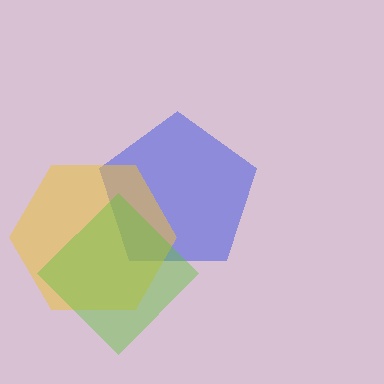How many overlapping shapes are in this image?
There are 3 overlapping shapes in the image.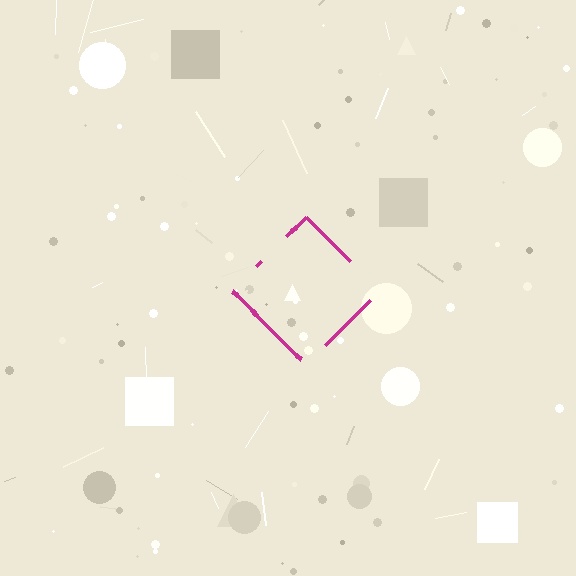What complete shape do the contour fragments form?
The contour fragments form a diamond.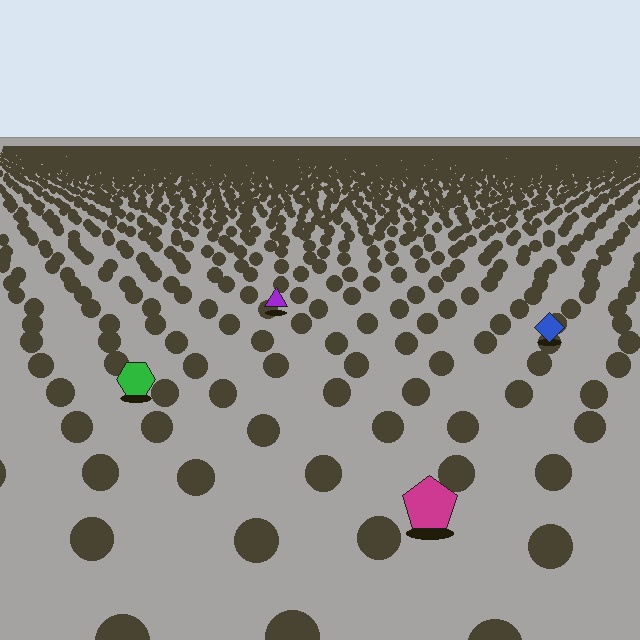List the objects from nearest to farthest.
From nearest to farthest: the magenta pentagon, the green hexagon, the blue diamond, the purple triangle.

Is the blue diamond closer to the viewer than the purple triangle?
Yes. The blue diamond is closer — you can tell from the texture gradient: the ground texture is coarser near it.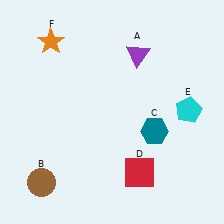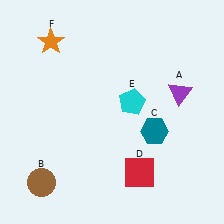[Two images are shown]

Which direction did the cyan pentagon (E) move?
The cyan pentagon (E) moved left.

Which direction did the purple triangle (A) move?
The purple triangle (A) moved right.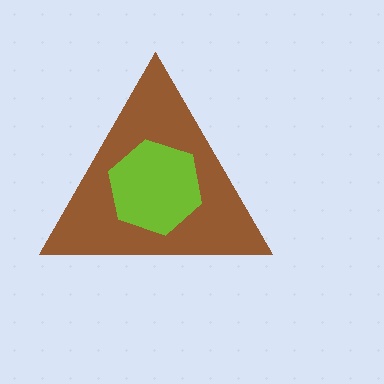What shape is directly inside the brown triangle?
The lime hexagon.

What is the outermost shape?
The brown triangle.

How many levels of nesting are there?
2.